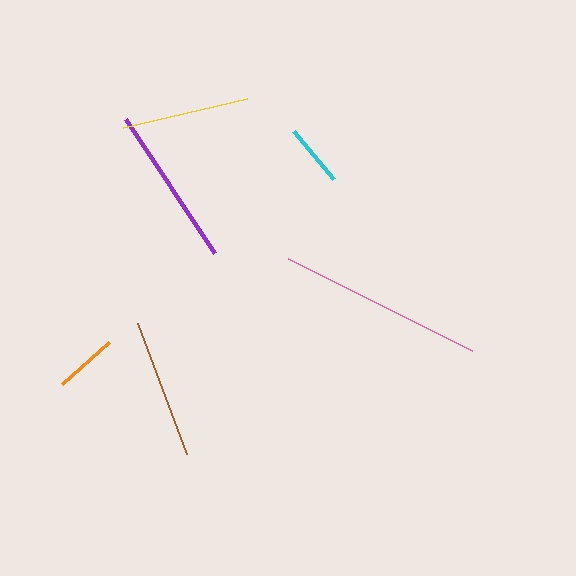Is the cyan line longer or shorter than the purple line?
The purple line is longer than the cyan line.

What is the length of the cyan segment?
The cyan segment is approximately 63 pixels long.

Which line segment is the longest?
The pink line is the longest at approximately 205 pixels.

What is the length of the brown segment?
The brown segment is approximately 140 pixels long.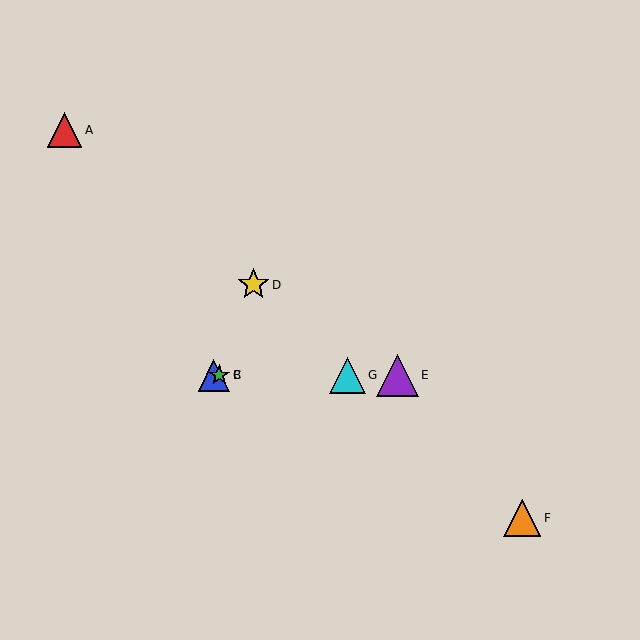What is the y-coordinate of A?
Object A is at y≈130.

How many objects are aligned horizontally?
4 objects (B, C, E, G) are aligned horizontally.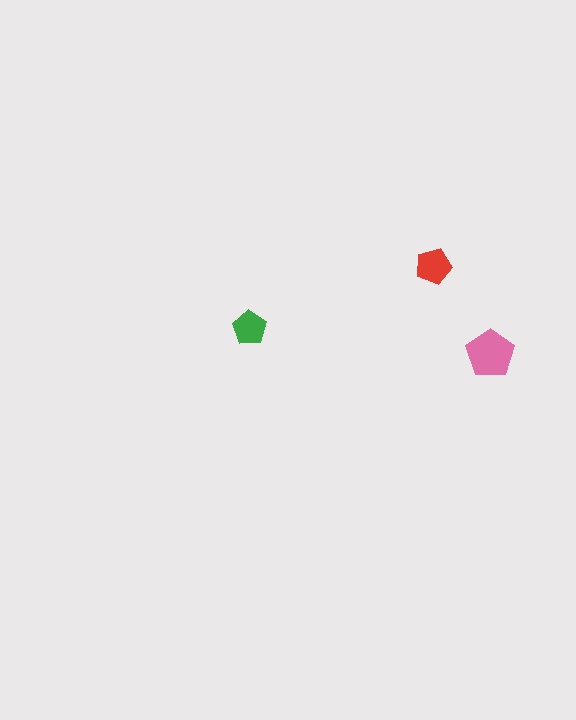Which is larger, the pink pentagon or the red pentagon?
The pink one.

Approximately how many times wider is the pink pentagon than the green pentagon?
About 1.5 times wider.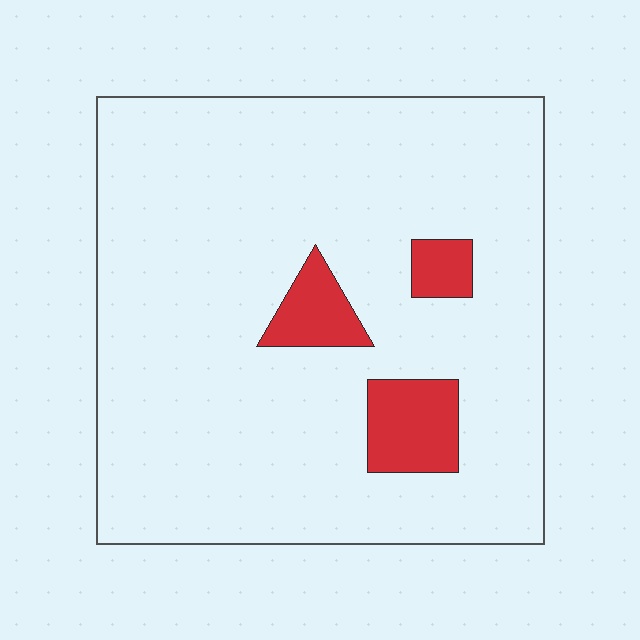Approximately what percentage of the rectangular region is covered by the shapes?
Approximately 10%.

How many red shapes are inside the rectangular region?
3.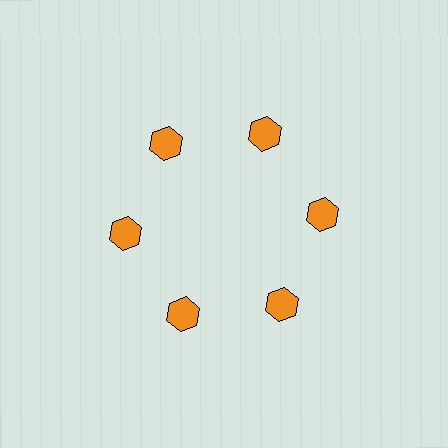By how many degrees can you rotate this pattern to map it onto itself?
The pattern maps onto itself every 60 degrees of rotation.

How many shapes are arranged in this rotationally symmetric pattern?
There are 6 shapes, arranged in 6 groups of 1.